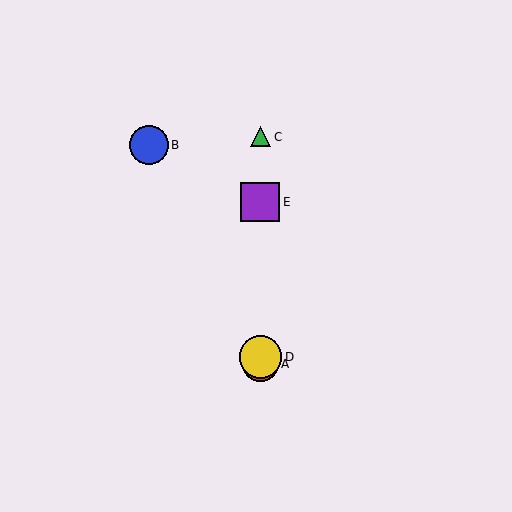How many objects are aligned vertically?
4 objects (A, C, D, E) are aligned vertically.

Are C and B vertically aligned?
No, C is at x≈260 and B is at x≈149.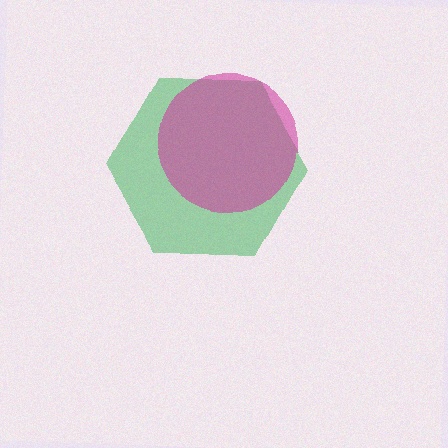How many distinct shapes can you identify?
There are 2 distinct shapes: a green hexagon, a magenta circle.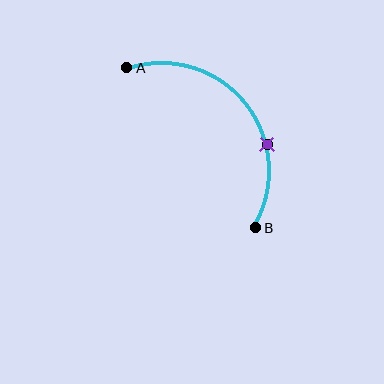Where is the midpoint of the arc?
The arc midpoint is the point on the curve farthest from the straight line joining A and B. It sits above and to the right of that line.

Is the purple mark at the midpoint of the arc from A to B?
No. The purple mark lies on the arc but is closer to endpoint B. The arc midpoint would be at the point on the curve equidistant along the arc from both A and B.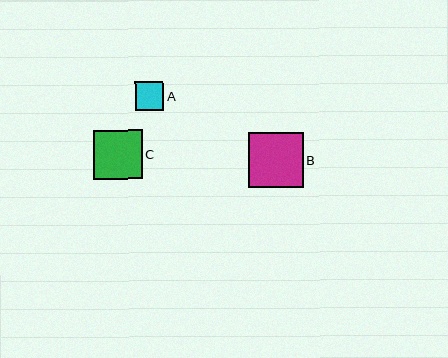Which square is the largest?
Square B is the largest with a size of approximately 55 pixels.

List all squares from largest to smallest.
From largest to smallest: B, C, A.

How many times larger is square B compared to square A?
Square B is approximately 1.9 times the size of square A.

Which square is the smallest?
Square A is the smallest with a size of approximately 28 pixels.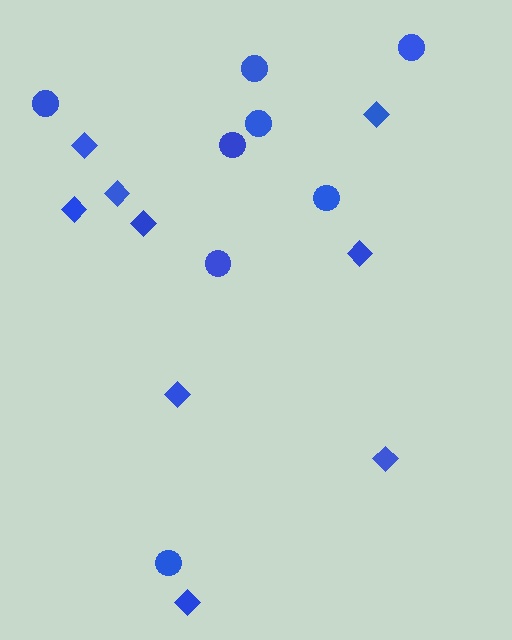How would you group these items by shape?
There are 2 groups: one group of diamonds (9) and one group of circles (8).